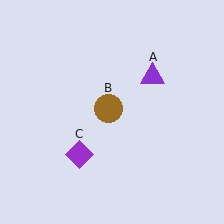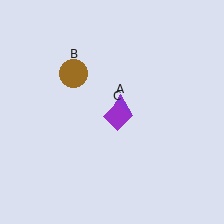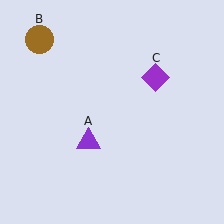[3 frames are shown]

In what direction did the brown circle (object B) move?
The brown circle (object B) moved up and to the left.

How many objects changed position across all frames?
3 objects changed position: purple triangle (object A), brown circle (object B), purple diamond (object C).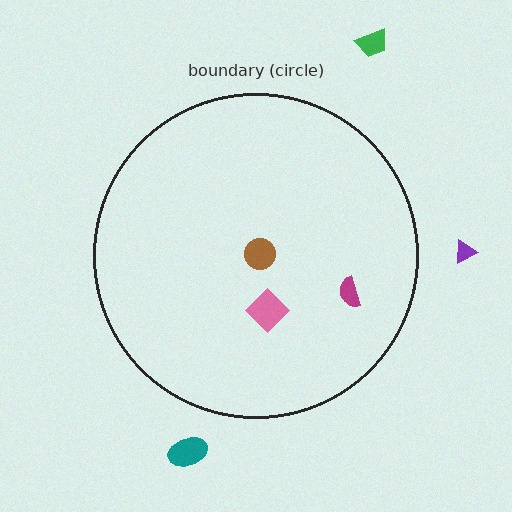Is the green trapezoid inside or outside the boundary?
Outside.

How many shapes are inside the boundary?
3 inside, 3 outside.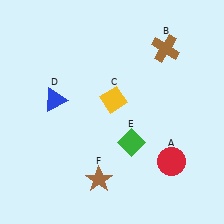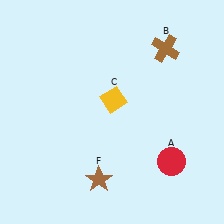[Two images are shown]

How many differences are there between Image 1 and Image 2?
There are 2 differences between the two images.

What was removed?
The blue triangle (D), the green diamond (E) were removed in Image 2.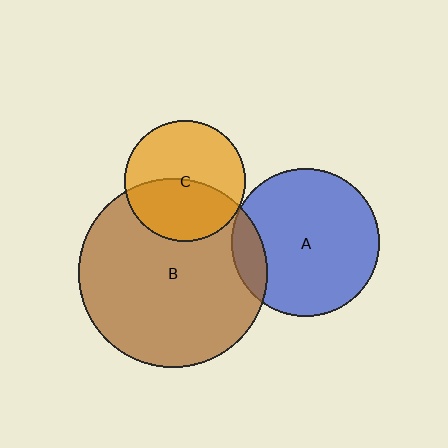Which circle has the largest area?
Circle B (brown).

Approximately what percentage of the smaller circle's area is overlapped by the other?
Approximately 45%.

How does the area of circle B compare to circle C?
Approximately 2.4 times.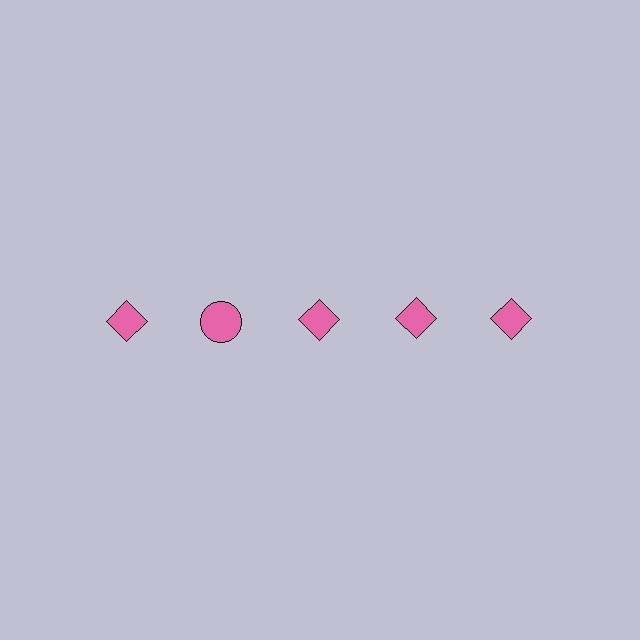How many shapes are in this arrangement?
There are 5 shapes arranged in a grid pattern.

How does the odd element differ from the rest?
It has a different shape: circle instead of diamond.